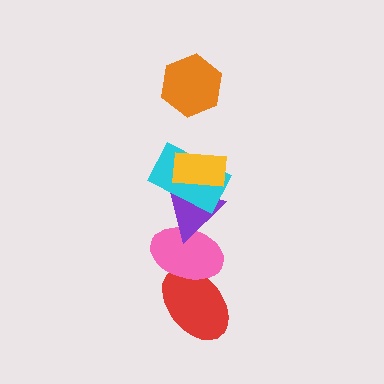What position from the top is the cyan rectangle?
The cyan rectangle is 3rd from the top.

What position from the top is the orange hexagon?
The orange hexagon is 1st from the top.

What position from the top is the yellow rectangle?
The yellow rectangle is 2nd from the top.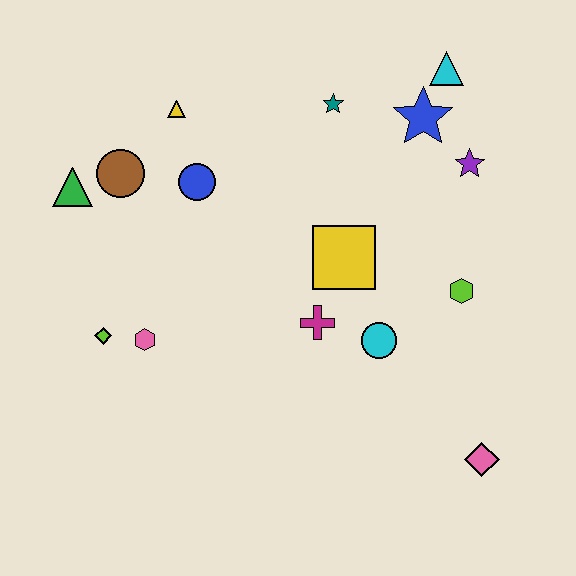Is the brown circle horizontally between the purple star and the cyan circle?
No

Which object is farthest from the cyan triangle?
The lime diamond is farthest from the cyan triangle.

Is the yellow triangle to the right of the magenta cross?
No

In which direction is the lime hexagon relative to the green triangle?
The lime hexagon is to the right of the green triangle.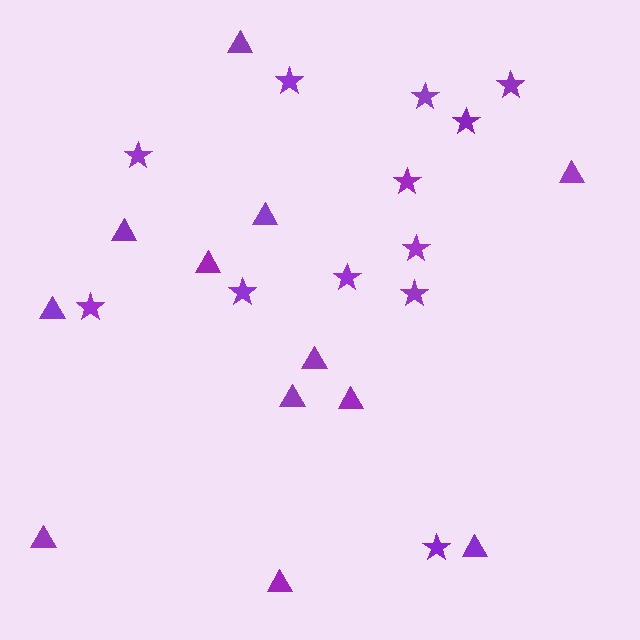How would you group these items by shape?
There are 2 groups: one group of triangles (12) and one group of stars (12).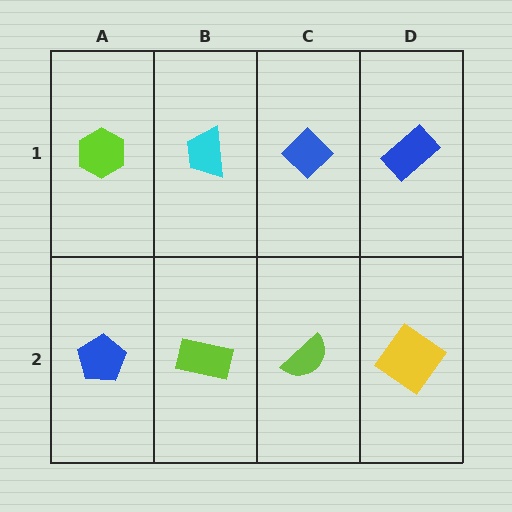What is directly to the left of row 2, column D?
A lime semicircle.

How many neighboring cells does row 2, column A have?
2.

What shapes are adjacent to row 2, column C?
A blue diamond (row 1, column C), a lime rectangle (row 2, column B), a yellow diamond (row 2, column D).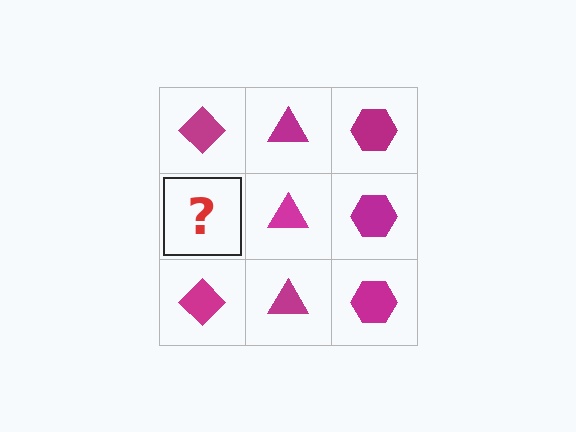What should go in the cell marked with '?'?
The missing cell should contain a magenta diamond.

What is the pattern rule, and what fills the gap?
The rule is that each column has a consistent shape. The gap should be filled with a magenta diamond.